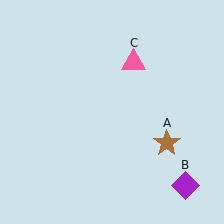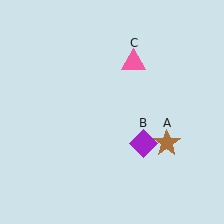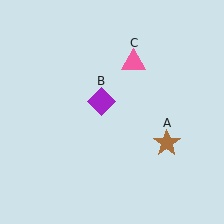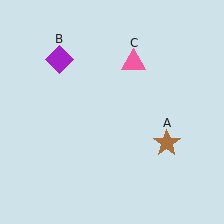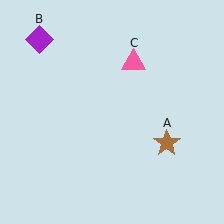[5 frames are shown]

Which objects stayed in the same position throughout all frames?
Brown star (object A) and pink triangle (object C) remained stationary.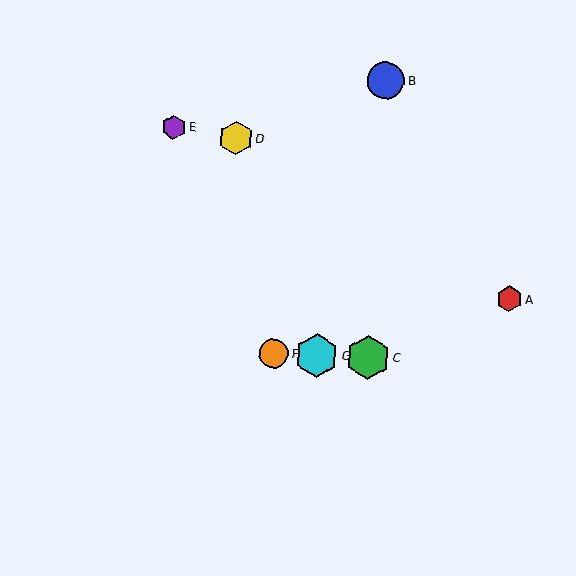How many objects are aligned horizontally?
3 objects (C, F, G) are aligned horizontally.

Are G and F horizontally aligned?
Yes, both are at y≈355.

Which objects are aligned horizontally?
Objects C, F, G are aligned horizontally.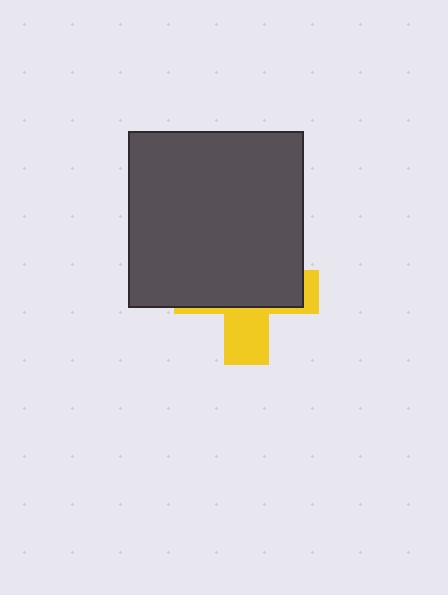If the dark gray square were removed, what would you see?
You would see the complete yellow cross.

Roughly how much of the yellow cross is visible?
A small part of it is visible (roughly 35%).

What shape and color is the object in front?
The object in front is a dark gray square.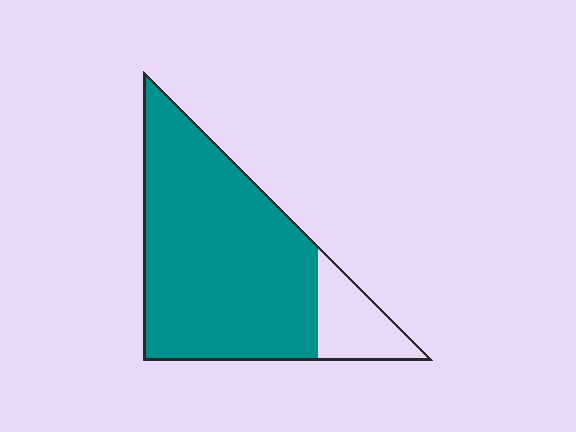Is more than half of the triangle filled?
Yes.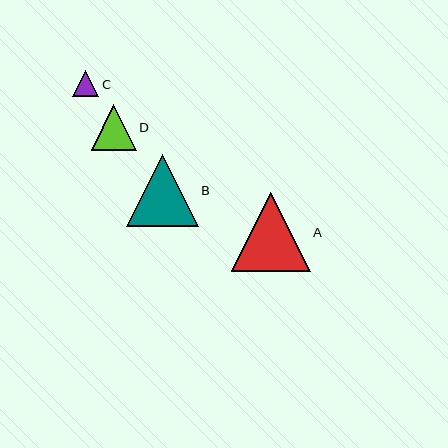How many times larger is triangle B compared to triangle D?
Triangle B is approximately 1.6 times the size of triangle D.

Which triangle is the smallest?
Triangle C is the smallest with a size of approximately 26 pixels.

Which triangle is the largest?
Triangle A is the largest with a size of approximately 79 pixels.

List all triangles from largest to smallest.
From largest to smallest: A, B, D, C.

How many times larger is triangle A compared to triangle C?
Triangle A is approximately 3.0 times the size of triangle C.